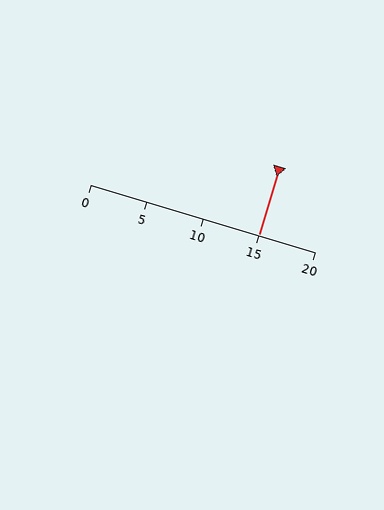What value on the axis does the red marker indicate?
The marker indicates approximately 15.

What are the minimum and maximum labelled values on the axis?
The axis runs from 0 to 20.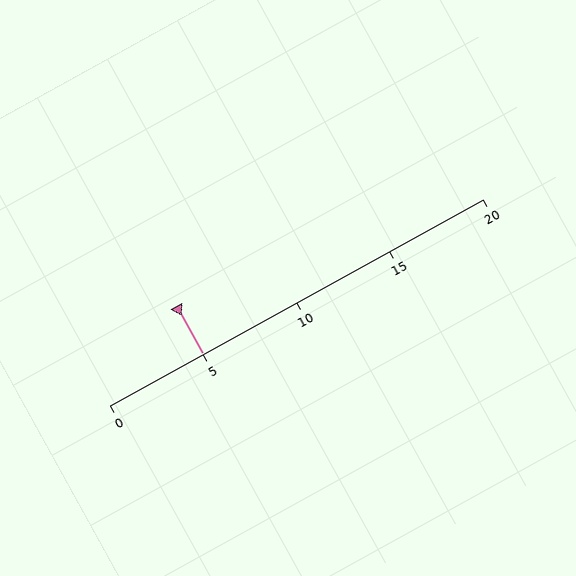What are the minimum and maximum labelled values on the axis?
The axis runs from 0 to 20.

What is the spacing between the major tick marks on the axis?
The major ticks are spaced 5 apart.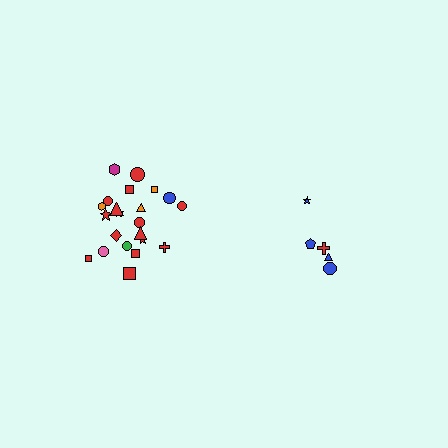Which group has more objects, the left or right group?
The left group.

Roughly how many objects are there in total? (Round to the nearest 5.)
Roughly 25 objects in total.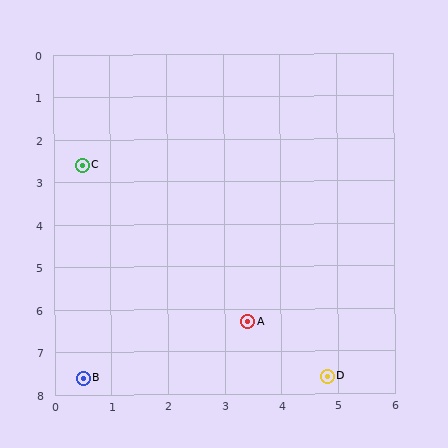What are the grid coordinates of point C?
Point C is at approximately (0.5, 2.6).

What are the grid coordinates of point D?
Point D is at approximately (4.8, 7.6).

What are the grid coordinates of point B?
Point B is at approximately (0.5, 7.6).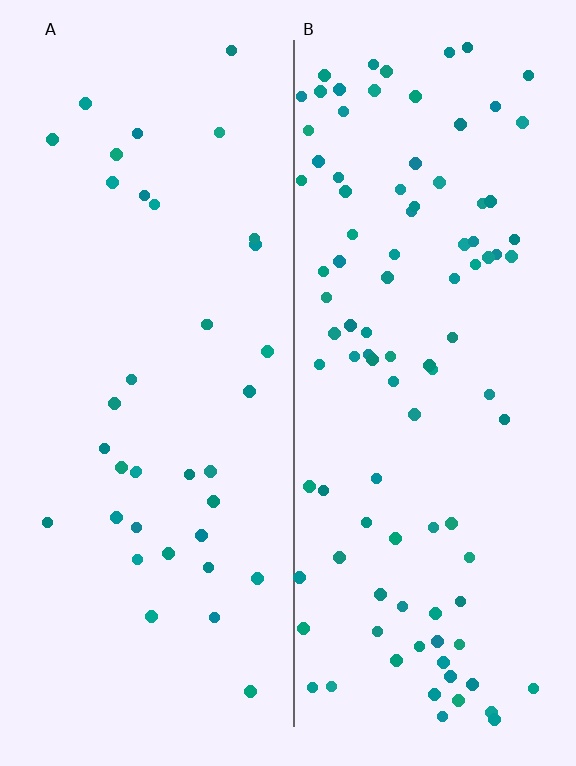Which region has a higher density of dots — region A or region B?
B (the right).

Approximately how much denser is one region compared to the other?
Approximately 2.6× — region B over region A.